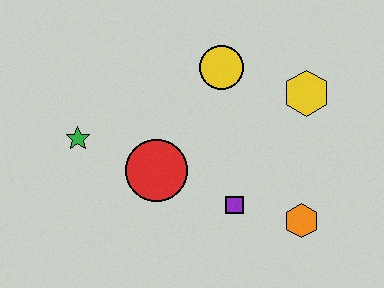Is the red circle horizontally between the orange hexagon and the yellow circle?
No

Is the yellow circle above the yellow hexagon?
Yes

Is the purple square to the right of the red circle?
Yes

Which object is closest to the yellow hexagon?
The yellow circle is closest to the yellow hexagon.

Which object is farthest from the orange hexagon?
The green star is farthest from the orange hexagon.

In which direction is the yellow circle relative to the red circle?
The yellow circle is above the red circle.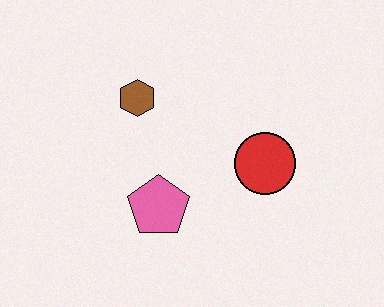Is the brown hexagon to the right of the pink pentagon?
No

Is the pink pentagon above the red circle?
No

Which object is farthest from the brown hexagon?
The red circle is farthest from the brown hexagon.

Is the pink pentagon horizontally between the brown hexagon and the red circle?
Yes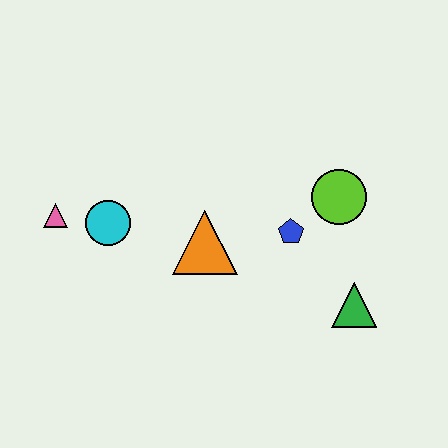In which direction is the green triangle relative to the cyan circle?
The green triangle is to the right of the cyan circle.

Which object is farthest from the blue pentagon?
The pink triangle is farthest from the blue pentagon.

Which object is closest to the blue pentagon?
The lime circle is closest to the blue pentagon.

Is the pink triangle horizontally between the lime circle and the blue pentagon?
No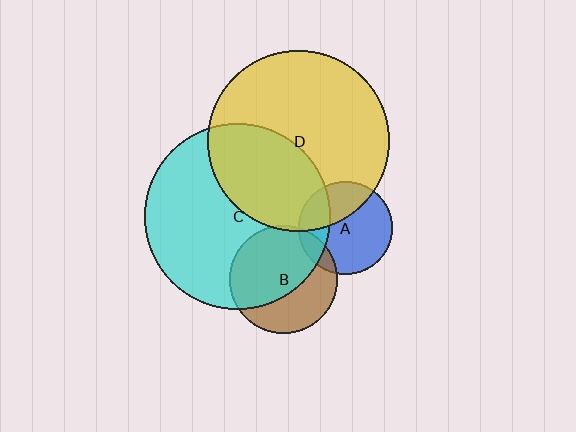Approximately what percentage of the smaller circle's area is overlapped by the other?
Approximately 5%.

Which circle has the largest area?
Circle C (cyan).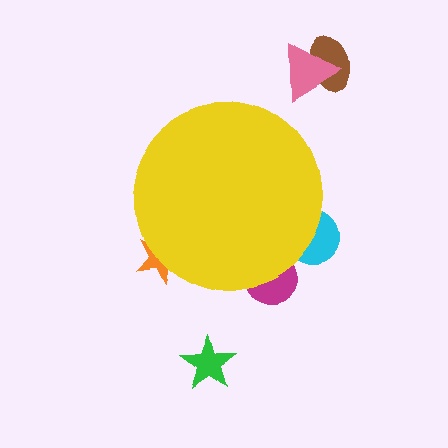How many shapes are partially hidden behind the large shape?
3 shapes are partially hidden.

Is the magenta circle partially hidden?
Yes, the magenta circle is partially hidden behind the yellow circle.